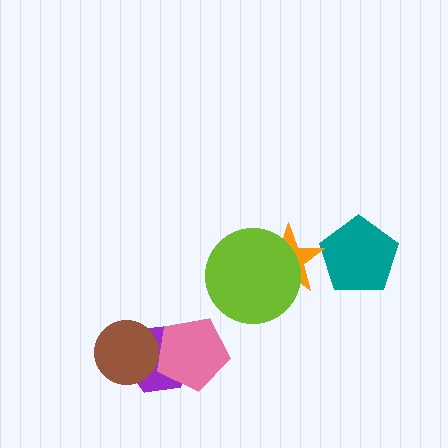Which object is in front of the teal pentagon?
The orange star is in front of the teal pentagon.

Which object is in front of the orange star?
The lime circle is in front of the orange star.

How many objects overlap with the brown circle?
1 object overlaps with the brown circle.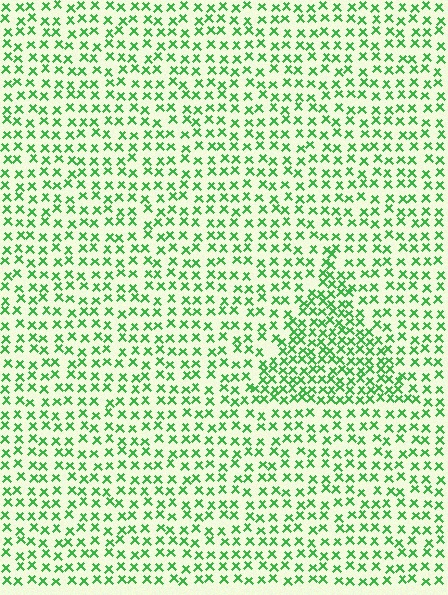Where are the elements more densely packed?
The elements are more densely packed inside the triangle boundary.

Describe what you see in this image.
The image contains small green elements arranged at two different densities. A triangle-shaped region is visible where the elements are more densely packed than the surrounding area.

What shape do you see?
I see a triangle.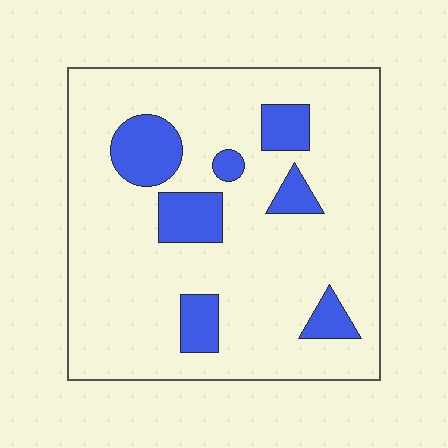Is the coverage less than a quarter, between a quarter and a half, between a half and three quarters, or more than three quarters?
Less than a quarter.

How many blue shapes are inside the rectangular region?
7.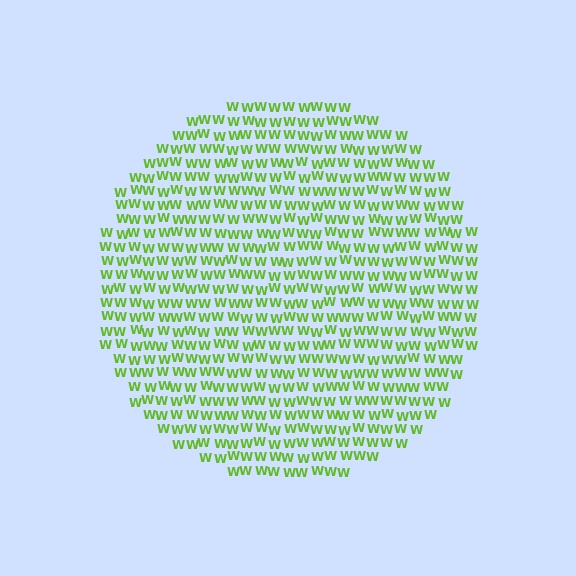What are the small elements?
The small elements are letter W's.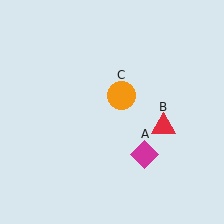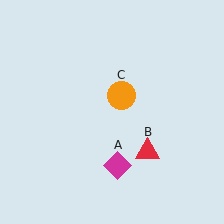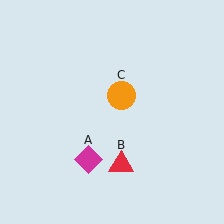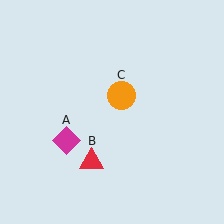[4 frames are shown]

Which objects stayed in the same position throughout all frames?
Orange circle (object C) remained stationary.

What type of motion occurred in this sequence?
The magenta diamond (object A), red triangle (object B) rotated clockwise around the center of the scene.